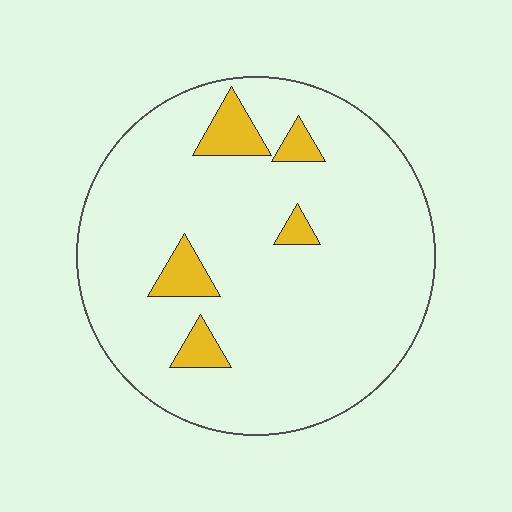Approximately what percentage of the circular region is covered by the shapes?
Approximately 10%.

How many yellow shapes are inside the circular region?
5.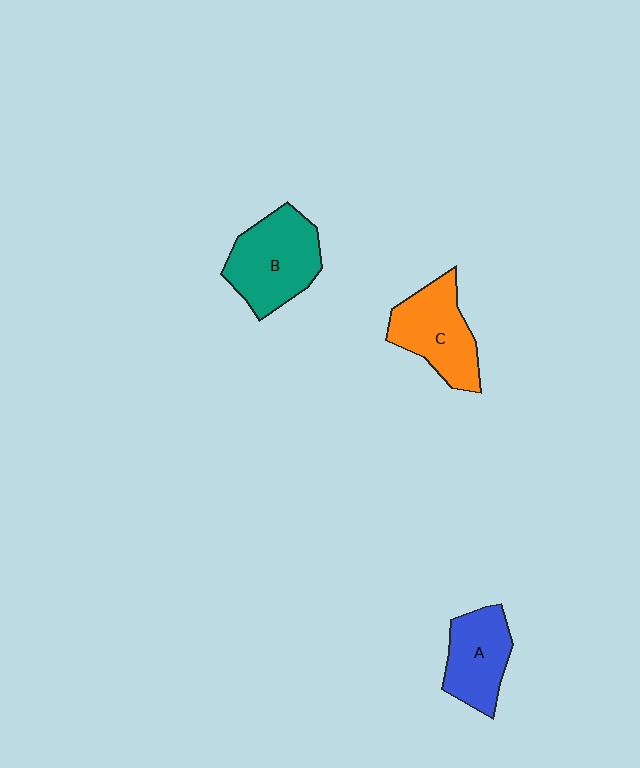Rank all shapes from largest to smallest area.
From largest to smallest: B (teal), C (orange), A (blue).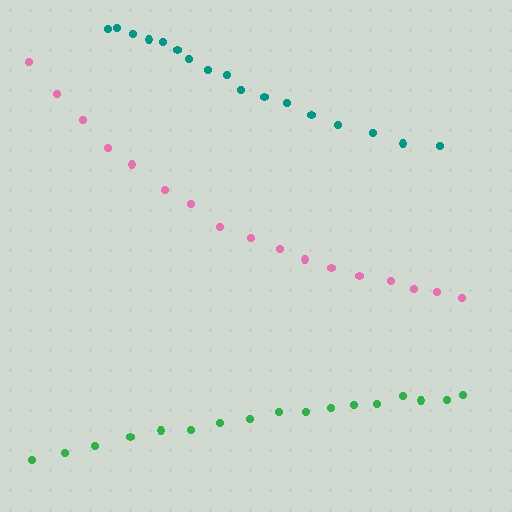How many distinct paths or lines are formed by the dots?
There are 3 distinct paths.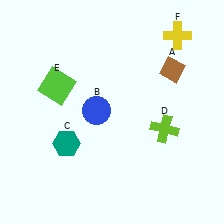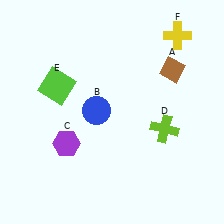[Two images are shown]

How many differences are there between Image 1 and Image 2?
There is 1 difference between the two images.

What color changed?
The hexagon (C) changed from teal in Image 1 to purple in Image 2.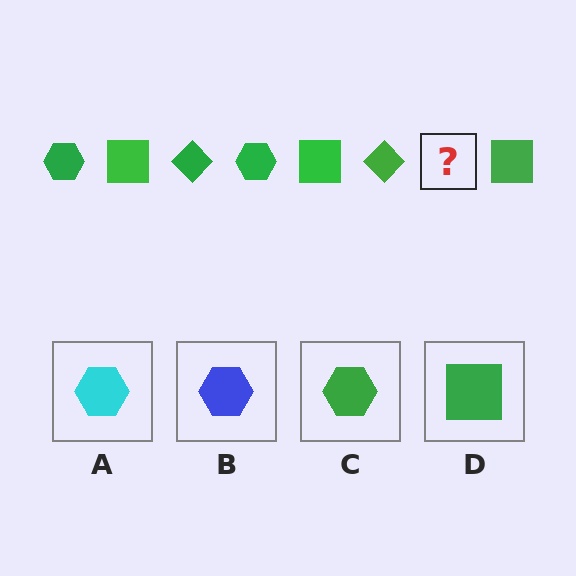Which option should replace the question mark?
Option C.